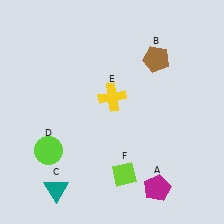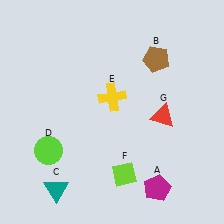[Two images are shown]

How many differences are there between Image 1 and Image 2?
There is 1 difference between the two images.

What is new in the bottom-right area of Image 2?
A red triangle (G) was added in the bottom-right area of Image 2.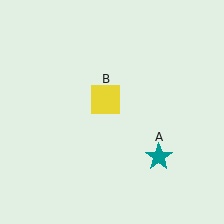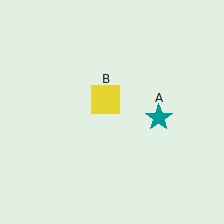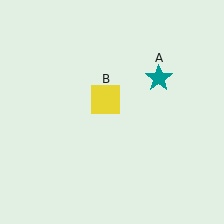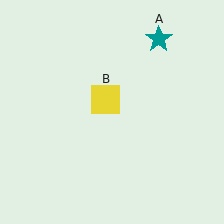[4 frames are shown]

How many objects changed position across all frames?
1 object changed position: teal star (object A).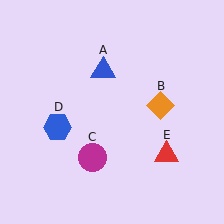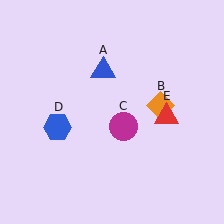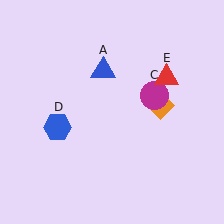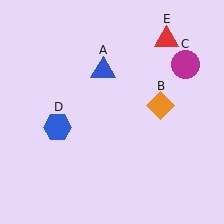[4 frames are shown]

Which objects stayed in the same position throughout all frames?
Blue triangle (object A) and orange diamond (object B) and blue hexagon (object D) remained stationary.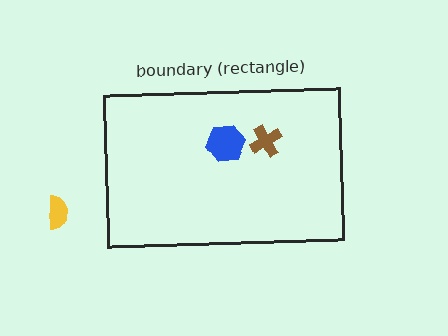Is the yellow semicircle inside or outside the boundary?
Outside.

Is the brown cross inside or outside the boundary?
Inside.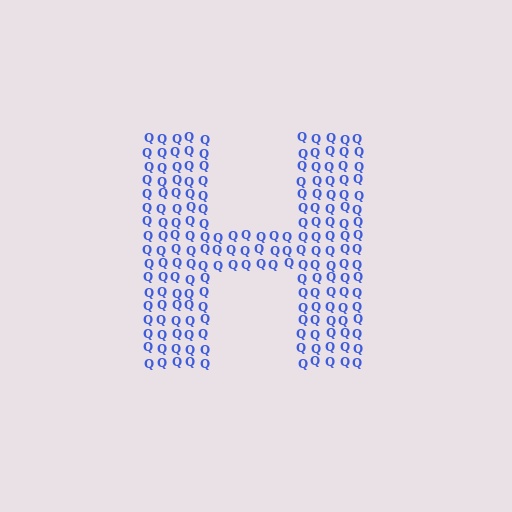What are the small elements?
The small elements are letter Q's.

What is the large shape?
The large shape is the letter H.